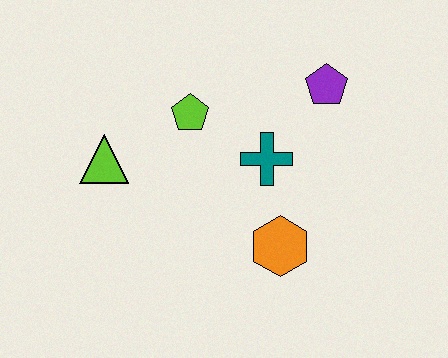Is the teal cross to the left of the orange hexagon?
Yes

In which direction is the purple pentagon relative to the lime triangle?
The purple pentagon is to the right of the lime triangle.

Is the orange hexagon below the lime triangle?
Yes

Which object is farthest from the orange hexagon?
The lime triangle is farthest from the orange hexagon.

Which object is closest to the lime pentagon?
The teal cross is closest to the lime pentagon.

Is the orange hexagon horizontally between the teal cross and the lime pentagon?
No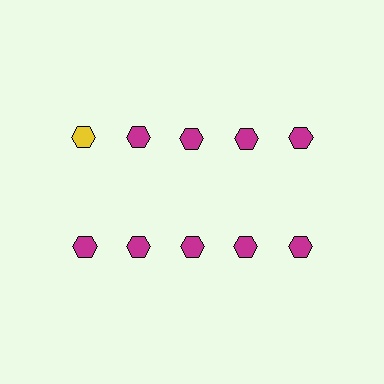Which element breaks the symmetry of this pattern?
The yellow hexagon in the top row, leftmost column breaks the symmetry. All other shapes are magenta hexagons.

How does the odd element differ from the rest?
It has a different color: yellow instead of magenta.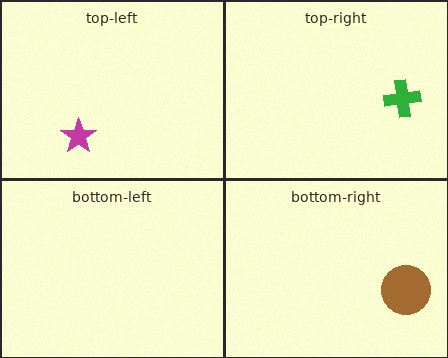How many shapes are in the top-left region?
1.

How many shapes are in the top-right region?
1.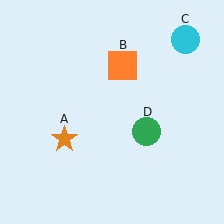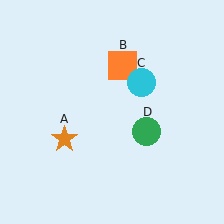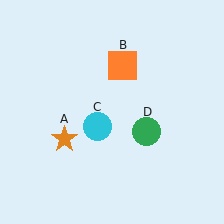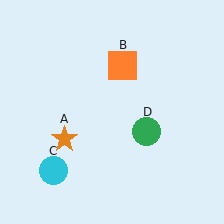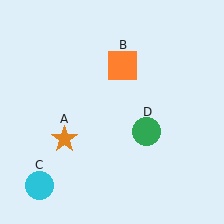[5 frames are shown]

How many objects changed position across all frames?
1 object changed position: cyan circle (object C).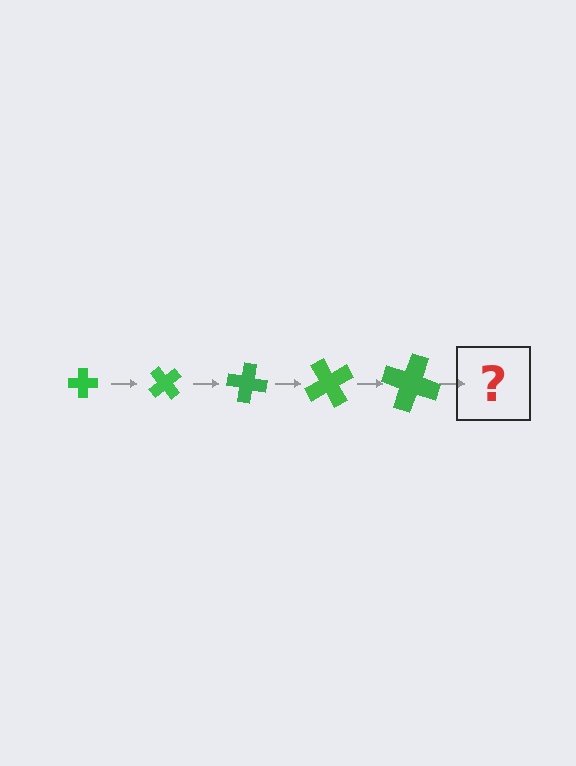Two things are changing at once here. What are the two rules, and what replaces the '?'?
The two rules are that the cross grows larger each step and it rotates 50 degrees each step. The '?' should be a cross, larger than the previous one and rotated 250 degrees from the start.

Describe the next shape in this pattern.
It should be a cross, larger than the previous one and rotated 250 degrees from the start.